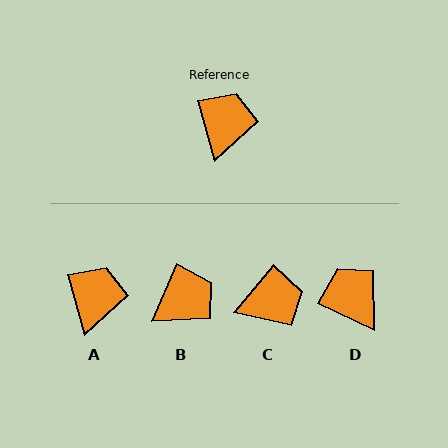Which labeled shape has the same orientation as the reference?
A.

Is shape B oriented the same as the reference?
No, it is off by about 39 degrees.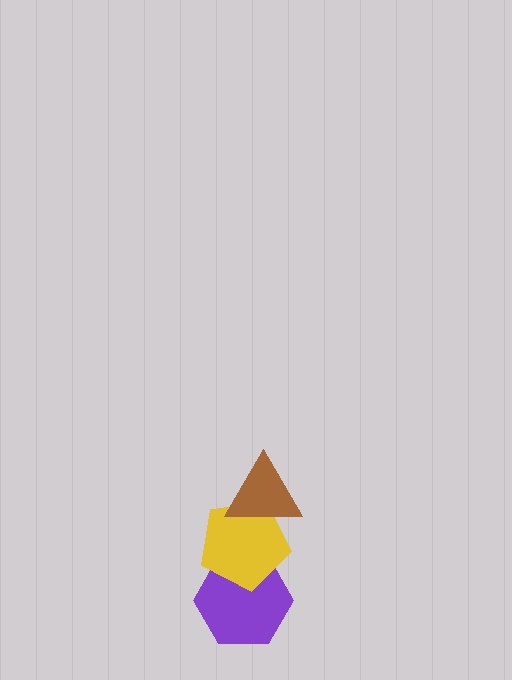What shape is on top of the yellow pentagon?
The brown triangle is on top of the yellow pentagon.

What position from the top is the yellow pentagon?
The yellow pentagon is 2nd from the top.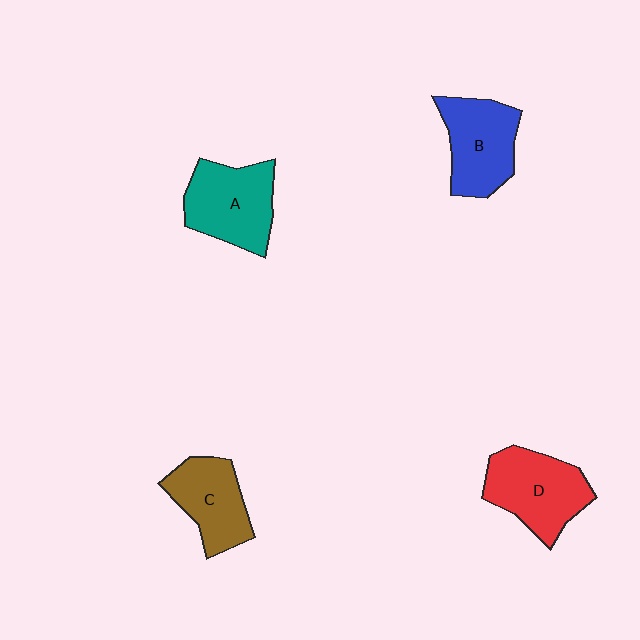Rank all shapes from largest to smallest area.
From largest to smallest: D (red), A (teal), B (blue), C (brown).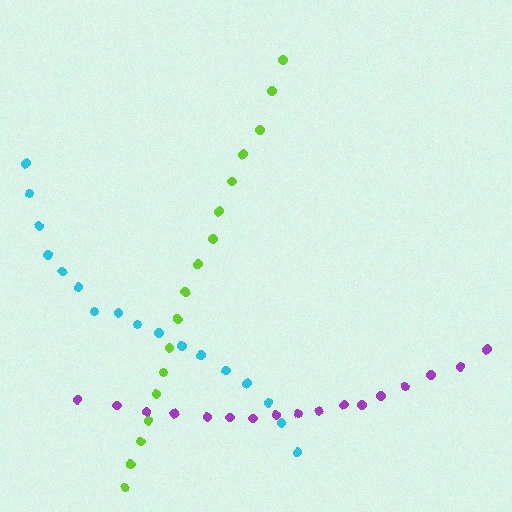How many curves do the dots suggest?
There are 3 distinct paths.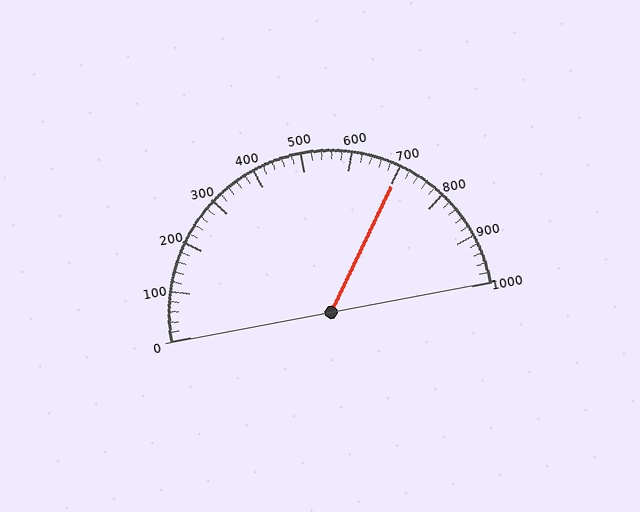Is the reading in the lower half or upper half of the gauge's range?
The reading is in the upper half of the range (0 to 1000).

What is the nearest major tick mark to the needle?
The nearest major tick mark is 700.